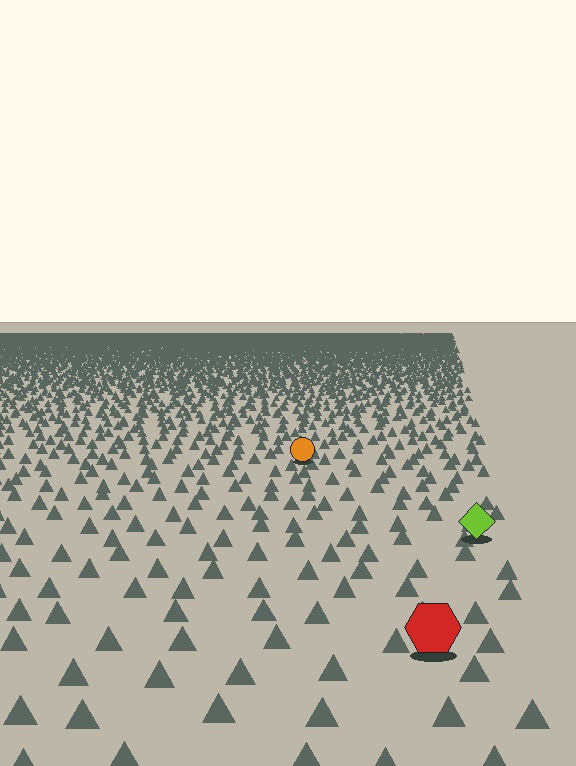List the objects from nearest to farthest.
From nearest to farthest: the red hexagon, the lime diamond, the orange circle.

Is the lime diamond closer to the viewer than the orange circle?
Yes. The lime diamond is closer — you can tell from the texture gradient: the ground texture is coarser near it.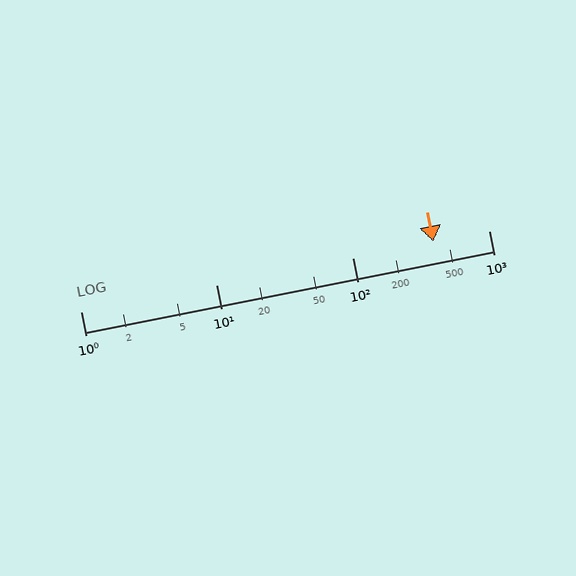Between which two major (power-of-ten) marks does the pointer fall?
The pointer is between 100 and 1000.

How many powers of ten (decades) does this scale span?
The scale spans 3 decades, from 1 to 1000.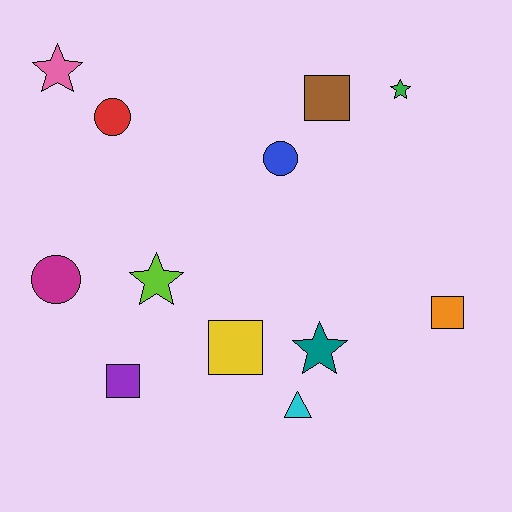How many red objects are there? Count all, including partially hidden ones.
There is 1 red object.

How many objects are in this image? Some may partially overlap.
There are 12 objects.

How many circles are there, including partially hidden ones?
There are 3 circles.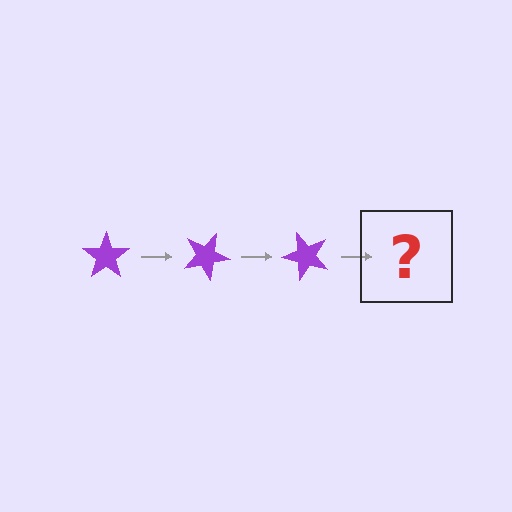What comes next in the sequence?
The next element should be a purple star rotated 75 degrees.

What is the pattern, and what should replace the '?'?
The pattern is that the star rotates 25 degrees each step. The '?' should be a purple star rotated 75 degrees.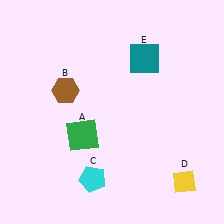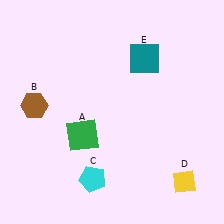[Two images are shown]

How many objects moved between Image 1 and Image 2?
1 object moved between the two images.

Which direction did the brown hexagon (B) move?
The brown hexagon (B) moved left.